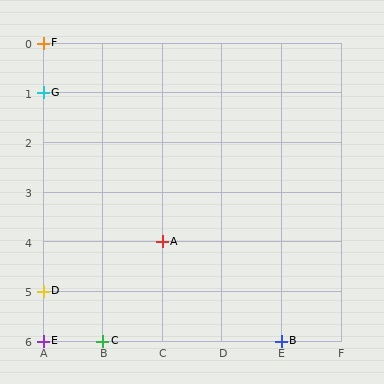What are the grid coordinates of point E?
Point E is at grid coordinates (A, 6).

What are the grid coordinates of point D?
Point D is at grid coordinates (A, 5).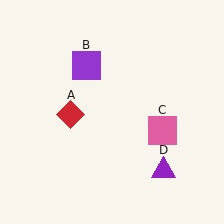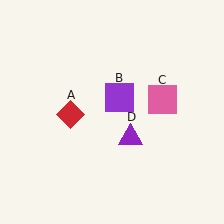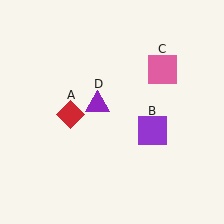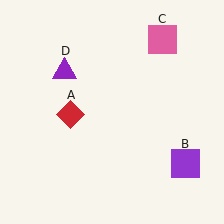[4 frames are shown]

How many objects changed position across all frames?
3 objects changed position: purple square (object B), pink square (object C), purple triangle (object D).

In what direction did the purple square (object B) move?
The purple square (object B) moved down and to the right.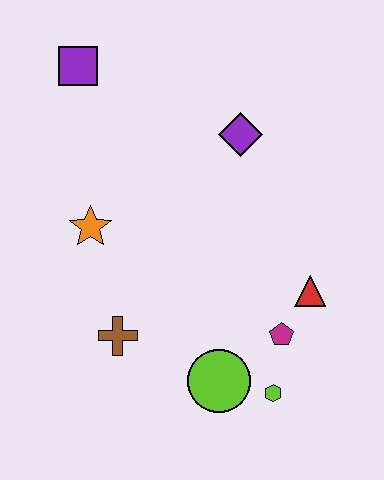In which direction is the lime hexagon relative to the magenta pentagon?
The lime hexagon is below the magenta pentagon.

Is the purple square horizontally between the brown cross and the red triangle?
No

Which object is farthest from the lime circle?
The purple square is farthest from the lime circle.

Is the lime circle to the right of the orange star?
Yes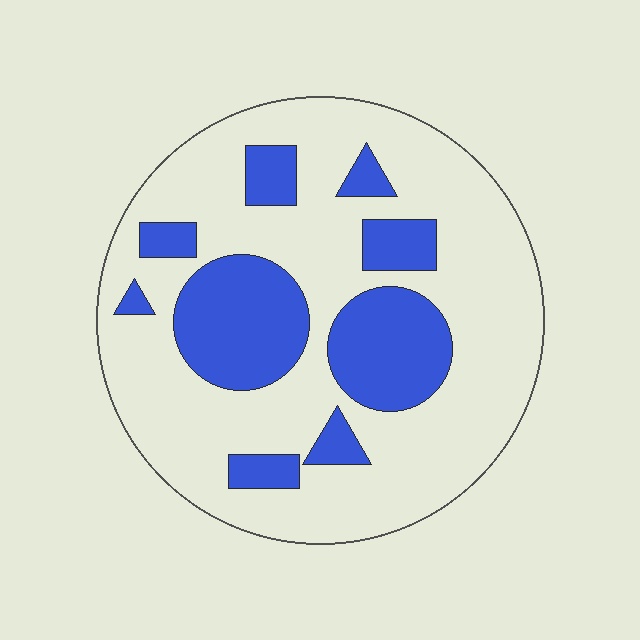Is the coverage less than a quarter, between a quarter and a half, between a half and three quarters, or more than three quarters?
Between a quarter and a half.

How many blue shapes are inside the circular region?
9.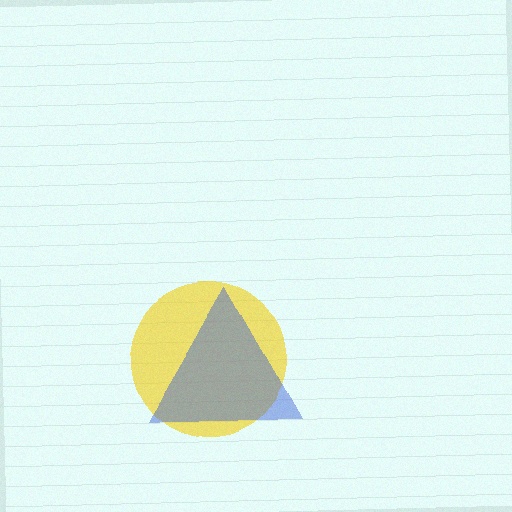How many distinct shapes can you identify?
There are 2 distinct shapes: a yellow circle, a blue triangle.